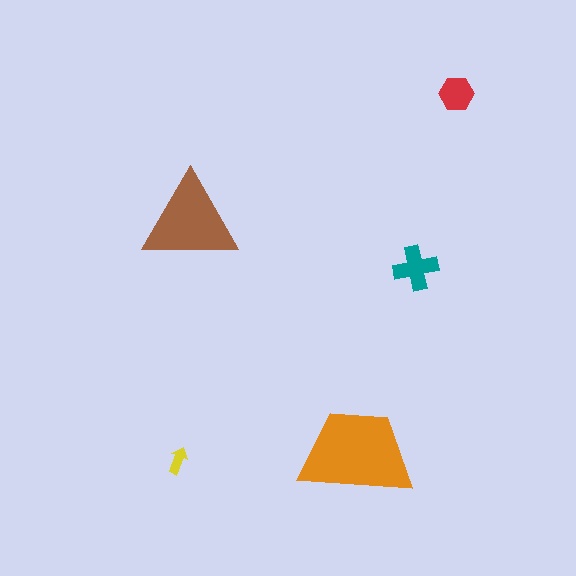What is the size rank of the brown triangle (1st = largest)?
2nd.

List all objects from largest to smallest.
The orange trapezoid, the brown triangle, the teal cross, the red hexagon, the yellow arrow.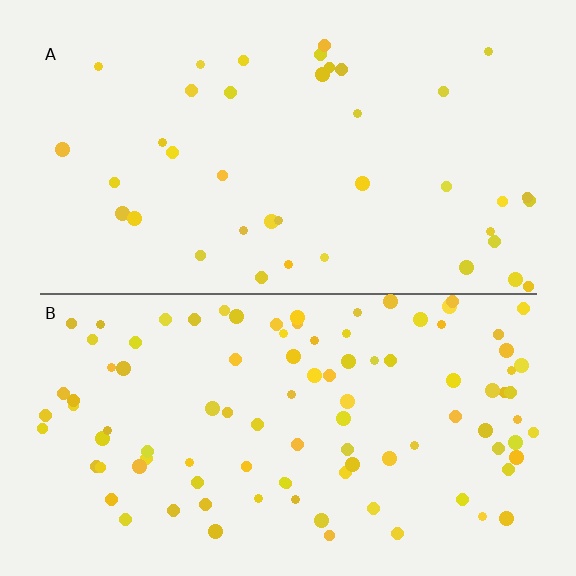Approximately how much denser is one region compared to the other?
Approximately 2.5× — region B over region A.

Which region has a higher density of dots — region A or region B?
B (the bottom).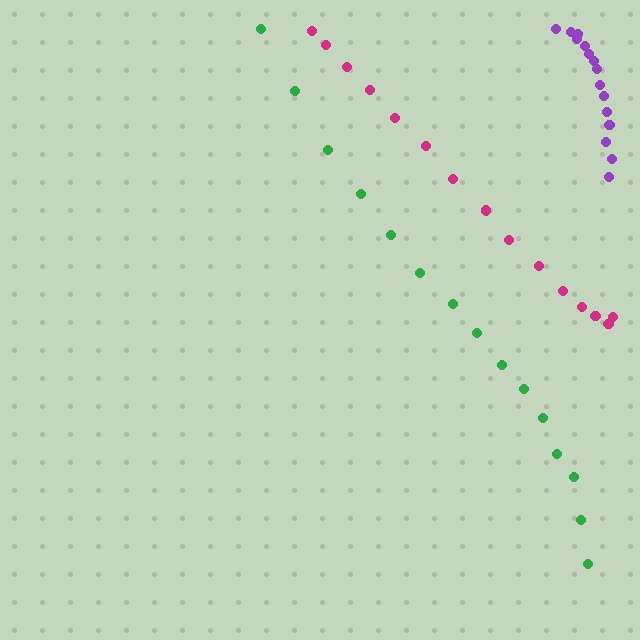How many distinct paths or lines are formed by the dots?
There are 3 distinct paths.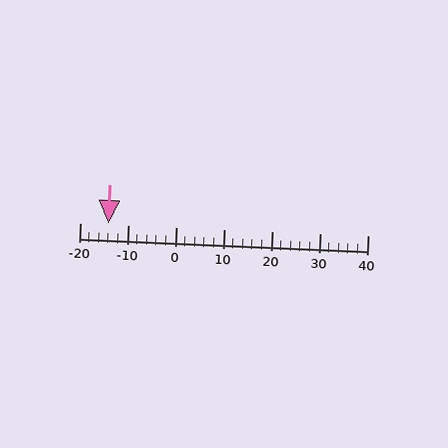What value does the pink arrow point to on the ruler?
The pink arrow points to approximately -14.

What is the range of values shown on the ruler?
The ruler shows values from -20 to 40.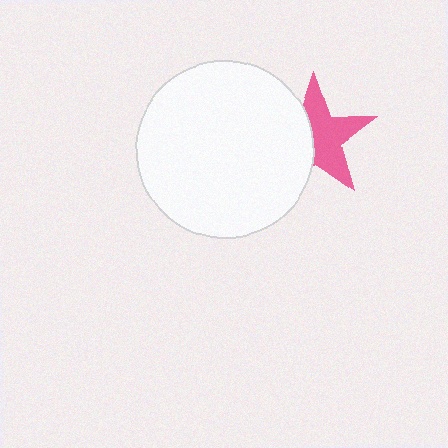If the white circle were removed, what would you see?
You would see the complete pink star.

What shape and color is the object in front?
The object in front is a white circle.